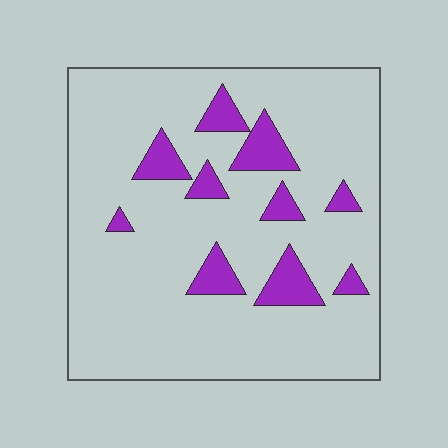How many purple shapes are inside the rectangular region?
10.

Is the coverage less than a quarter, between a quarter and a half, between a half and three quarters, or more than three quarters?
Less than a quarter.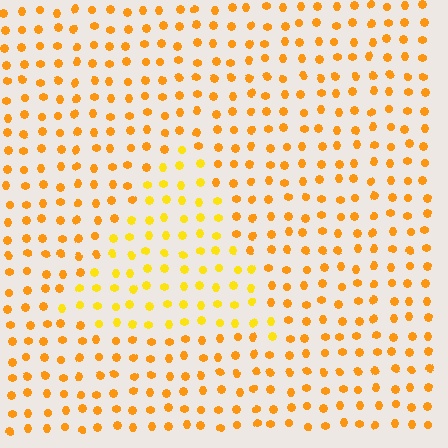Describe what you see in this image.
The image is filled with small orange elements in a uniform arrangement. A triangle-shaped region is visible where the elements are tinted to a slightly different hue, forming a subtle color boundary.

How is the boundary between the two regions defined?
The boundary is defined purely by a slight shift in hue (about 20 degrees). Spacing, size, and orientation are identical on both sides.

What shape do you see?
I see a triangle.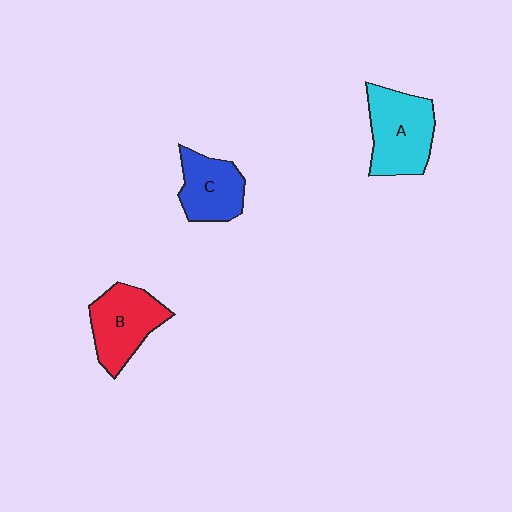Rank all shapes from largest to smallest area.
From largest to smallest: A (cyan), B (red), C (blue).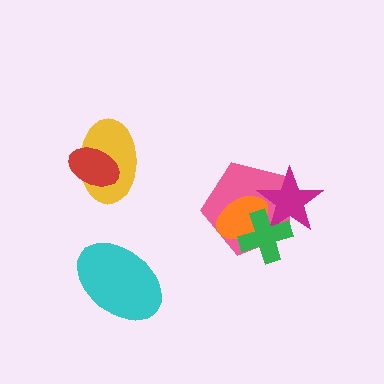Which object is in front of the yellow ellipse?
The red ellipse is in front of the yellow ellipse.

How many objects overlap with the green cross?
3 objects overlap with the green cross.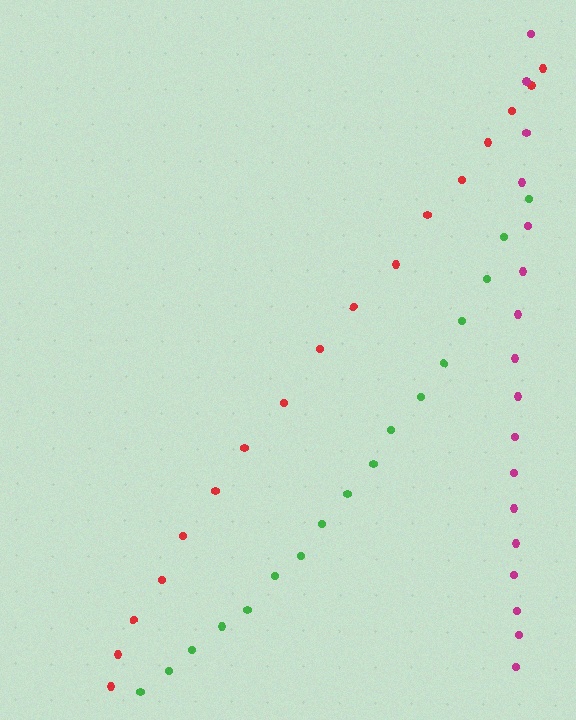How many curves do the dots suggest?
There are 3 distinct paths.